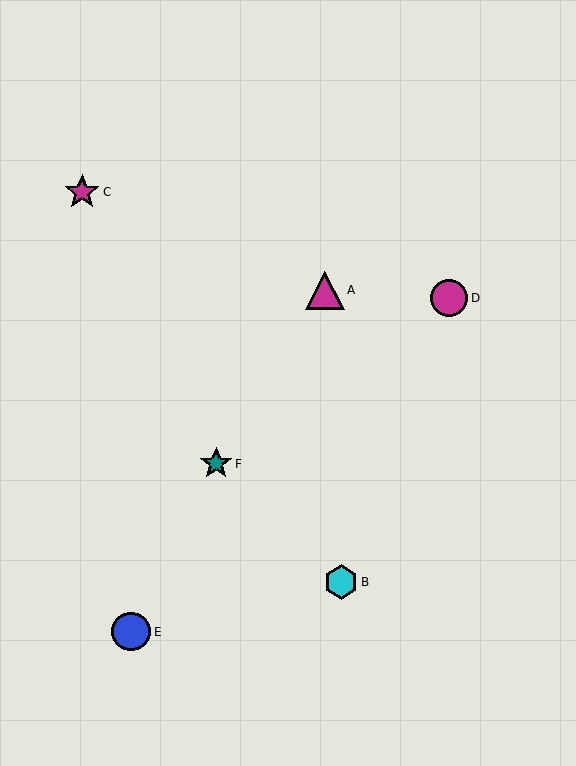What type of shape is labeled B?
Shape B is a cyan hexagon.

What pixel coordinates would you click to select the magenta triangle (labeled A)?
Click at (325, 290) to select the magenta triangle A.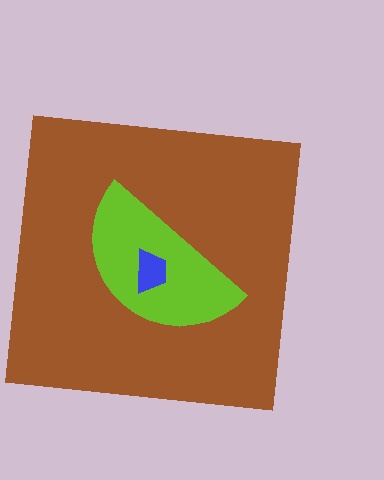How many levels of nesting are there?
3.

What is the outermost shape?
The brown square.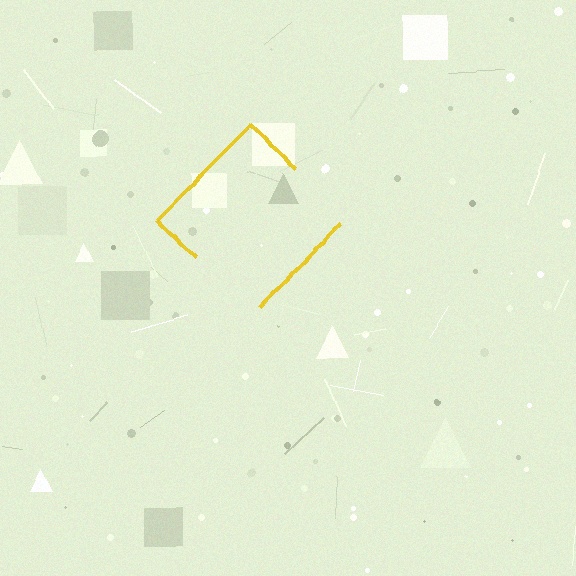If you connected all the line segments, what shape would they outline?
They would outline a diamond.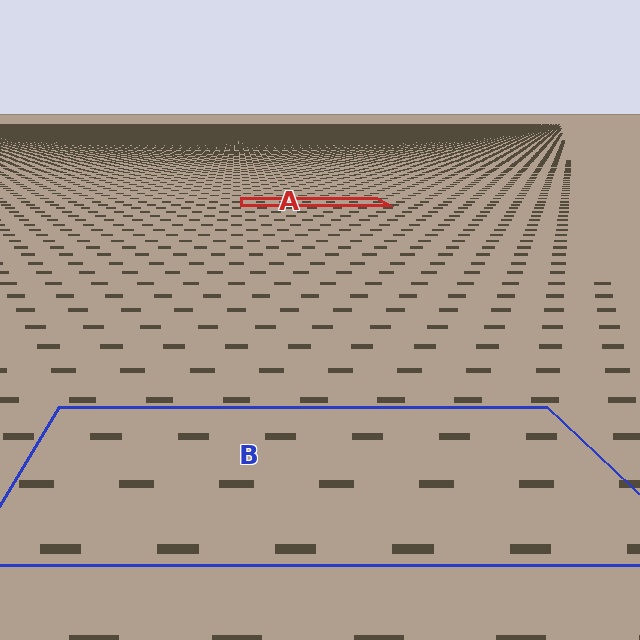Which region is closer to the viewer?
Region B is closer. The texture elements there are larger and more spread out.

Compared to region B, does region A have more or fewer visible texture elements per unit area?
Region A has more texture elements per unit area — they are packed more densely because it is farther away.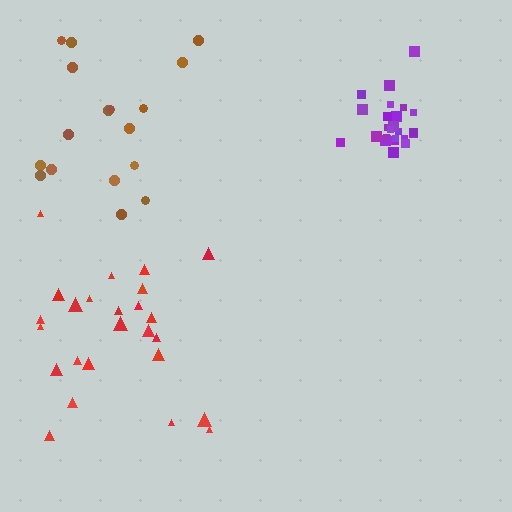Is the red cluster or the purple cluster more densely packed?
Purple.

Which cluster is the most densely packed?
Purple.